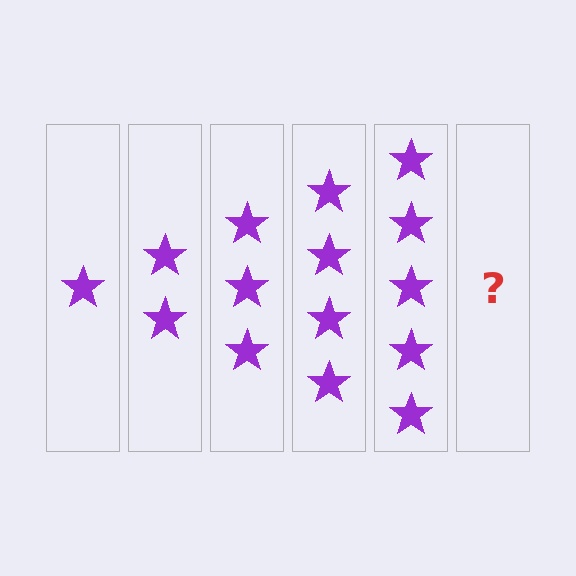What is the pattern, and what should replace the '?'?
The pattern is that each step adds one more star. The '?' should be 6 stars.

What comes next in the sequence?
The next element should be 6 stars.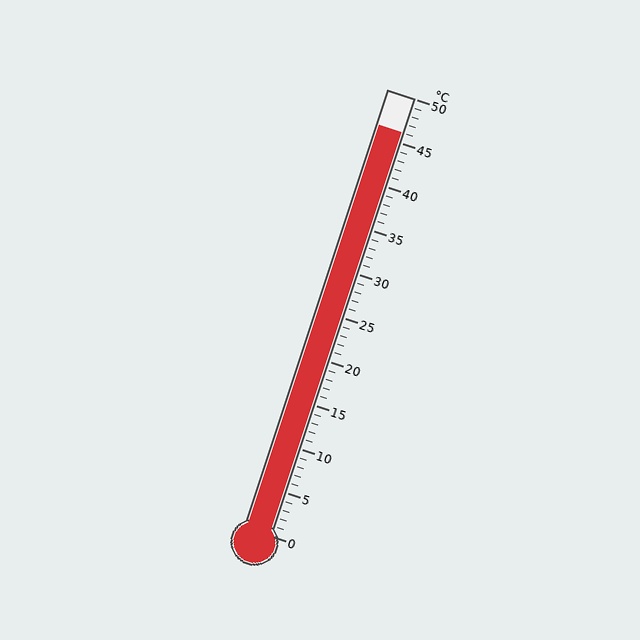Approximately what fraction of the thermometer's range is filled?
The thermometer is filled to approximately 90% of its range.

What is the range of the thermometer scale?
The thermometer scale ranges from 0°C to 50°C.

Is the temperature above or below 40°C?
The temperature is above 40°C.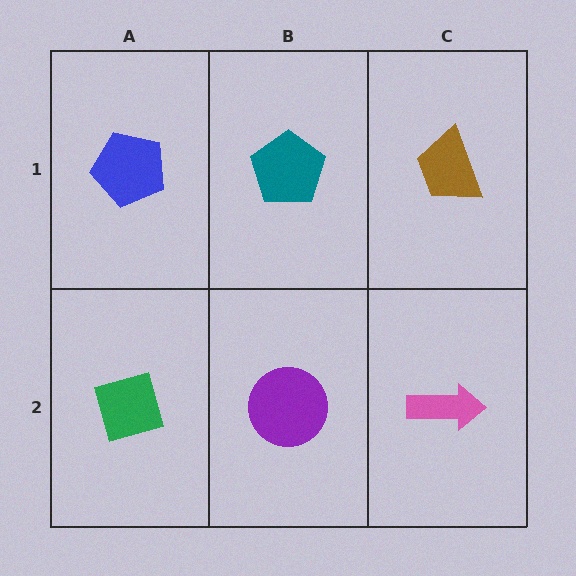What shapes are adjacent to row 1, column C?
A pink arrow (row 2, column C), a teal pentagon (row 1, column B).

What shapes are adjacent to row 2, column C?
A brown trapezoid (row 1, column C), a purple circle (row 2, column B).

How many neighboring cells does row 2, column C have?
2.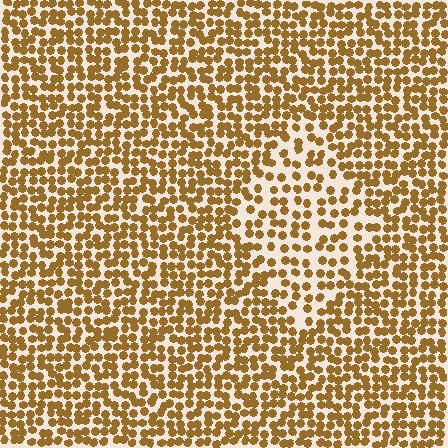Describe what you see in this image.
The image contains small brown elements arranged at two different densities. A diamond-shaped region is visible where the elements are less densely packed than the surrounding area.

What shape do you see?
I see a diamond.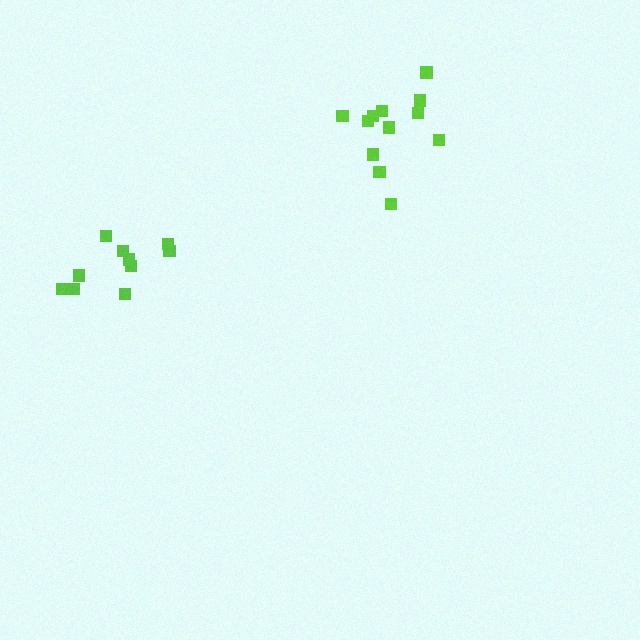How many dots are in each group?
Group 1: 12 dots, Group 2: 10 dots (22 total).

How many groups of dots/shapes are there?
There are 2 groups.